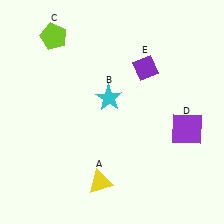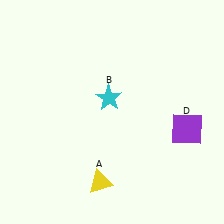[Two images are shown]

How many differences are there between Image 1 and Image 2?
There are 2 differences between the two images.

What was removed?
The purple diamond (E), the lime pentagon (C) were removed in Image 2.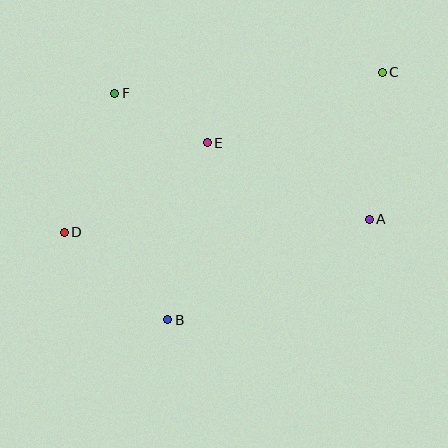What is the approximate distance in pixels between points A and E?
The distance between A and E is approximately 179 pixels.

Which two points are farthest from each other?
Points C and D are farthest from each other.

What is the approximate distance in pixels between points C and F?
The distance between C and F is approximately 268 pixels.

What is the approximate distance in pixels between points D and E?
The distance between D and E is approximately 169 pixels.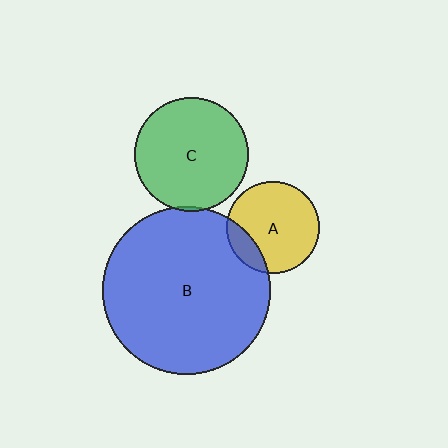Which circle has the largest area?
Circle B (blue).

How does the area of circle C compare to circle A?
Approximately 1.5 times.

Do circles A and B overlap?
Yes.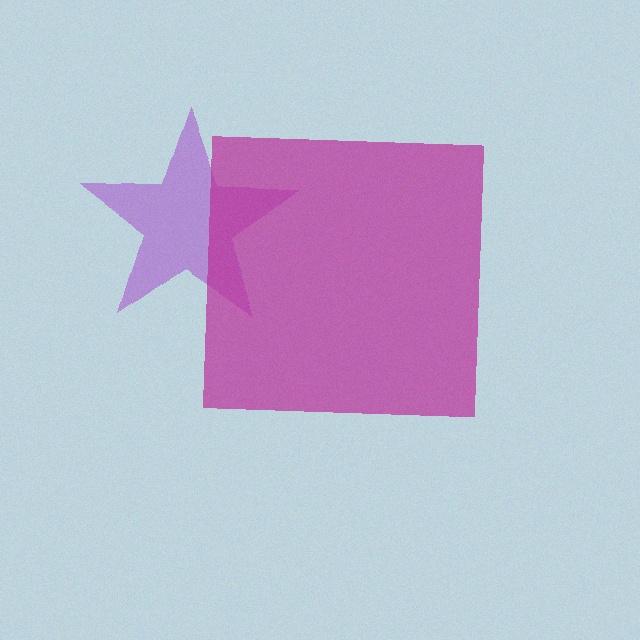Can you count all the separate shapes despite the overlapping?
Yes, there are 2 separate shapes.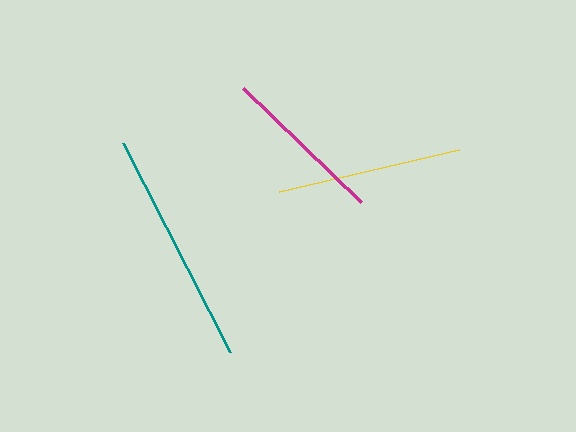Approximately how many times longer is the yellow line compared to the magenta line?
The yellow line is approximately 1.1 times the length of the magenta line.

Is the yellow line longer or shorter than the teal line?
The teal line is longer than the yellow line.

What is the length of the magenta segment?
The magenta segment is approximately 165 pixels long.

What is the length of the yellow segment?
The yellow segment is approximately 185 pixels long.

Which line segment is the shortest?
The magenta line is the shortest at approximately 165 pixels.